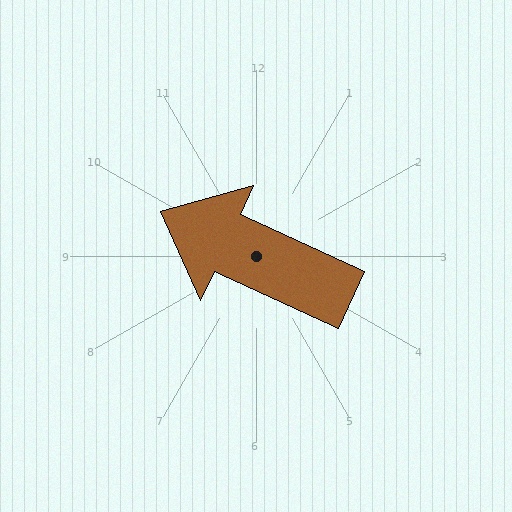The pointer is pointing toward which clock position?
Roughly 10 o'clock.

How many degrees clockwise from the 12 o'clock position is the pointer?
Approximately 295 degrees.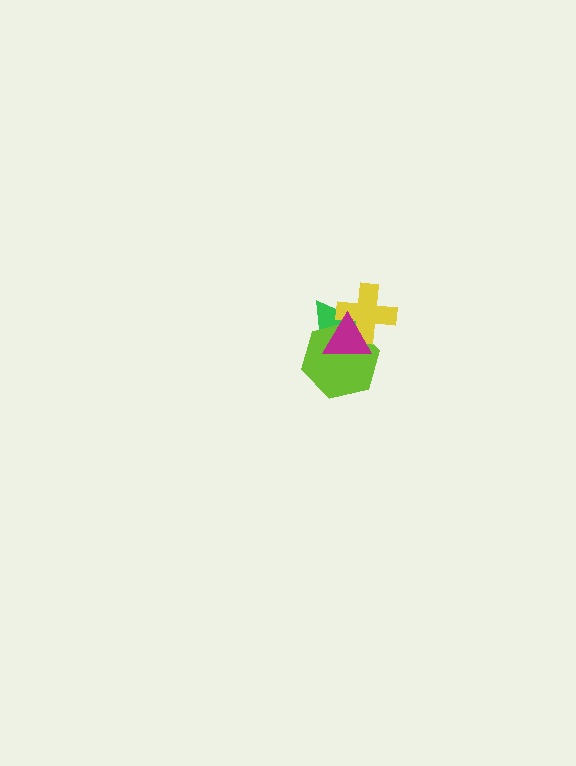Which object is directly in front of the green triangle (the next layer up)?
The lime hexagon is directly in front of the green triangle.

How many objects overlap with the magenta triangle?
3 objects overlap with the magenta triangle.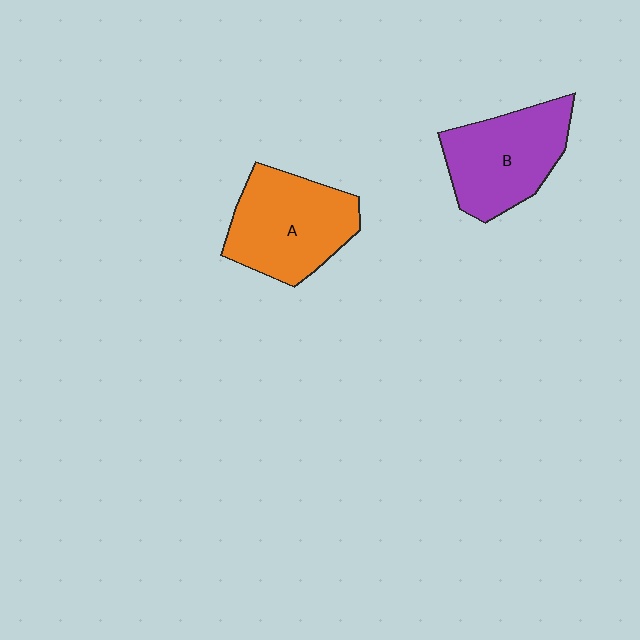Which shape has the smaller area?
Shape B (purple).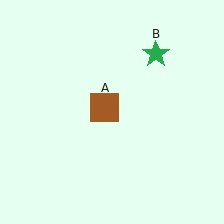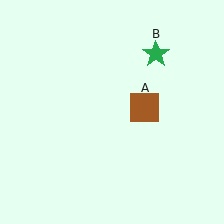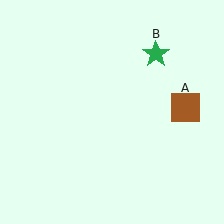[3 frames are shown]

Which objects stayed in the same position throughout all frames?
Green star (object B) remained stationary.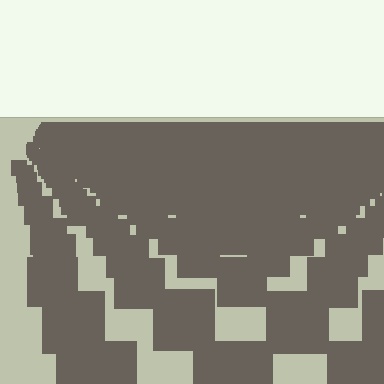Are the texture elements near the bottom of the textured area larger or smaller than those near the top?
Larger. Near the bottom, elements are closer to the viewer and appear at a bigger on-screen size.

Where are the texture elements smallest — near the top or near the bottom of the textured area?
Near the top.